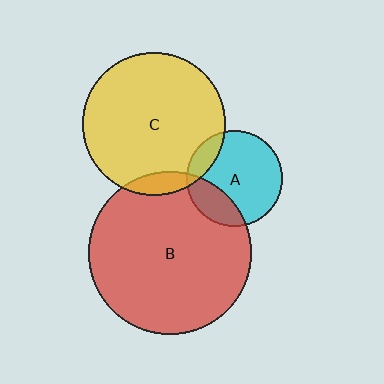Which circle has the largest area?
Circle B (red).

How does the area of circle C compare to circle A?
Approximately 2.2 times.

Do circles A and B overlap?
Yes.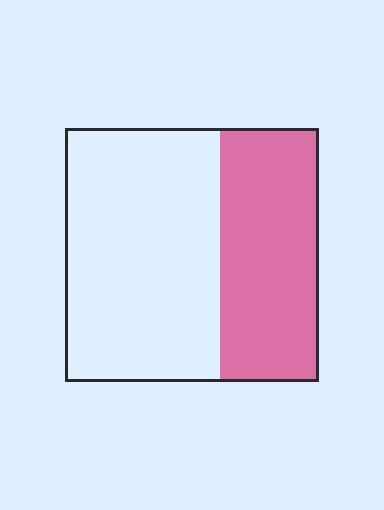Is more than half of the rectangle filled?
No.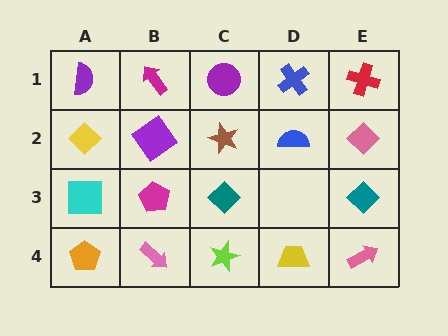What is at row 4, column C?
A lime star.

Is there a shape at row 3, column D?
No, that cell is empty.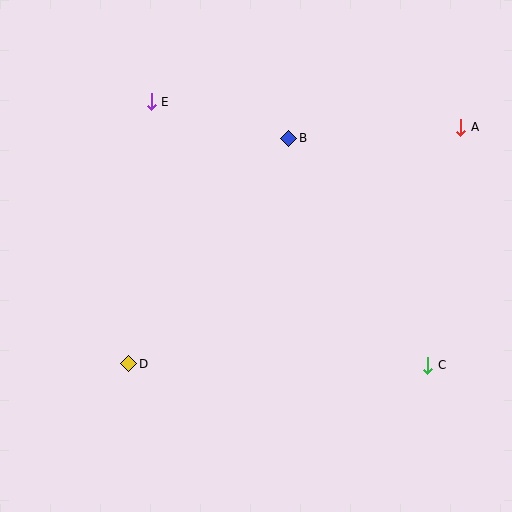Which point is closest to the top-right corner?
Point A is closest to the top-right corner.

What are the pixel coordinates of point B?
Point B is at (289, 138).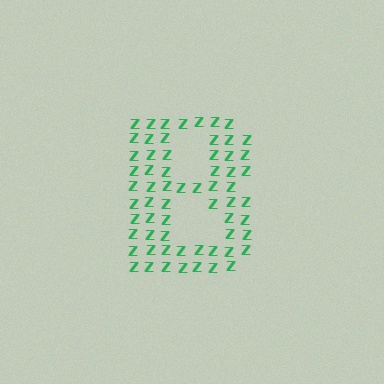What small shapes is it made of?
It is made of small letter Z's.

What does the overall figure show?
The overall figure shows the letter B.